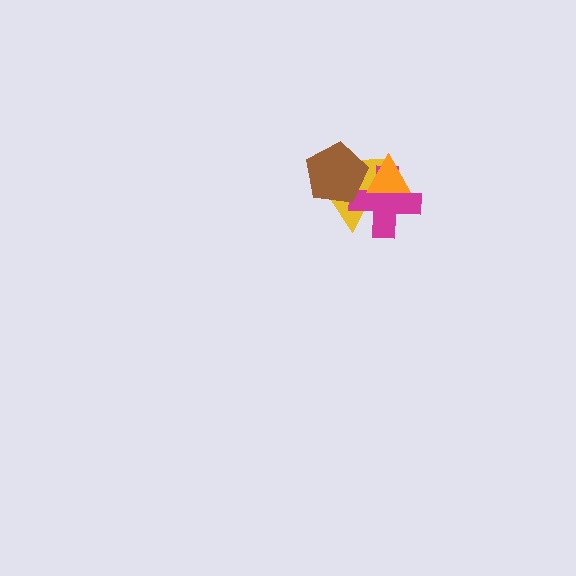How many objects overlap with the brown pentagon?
3 objects overlap with the brown pentagon.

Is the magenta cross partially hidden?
Yes, it is partially covered by another shape.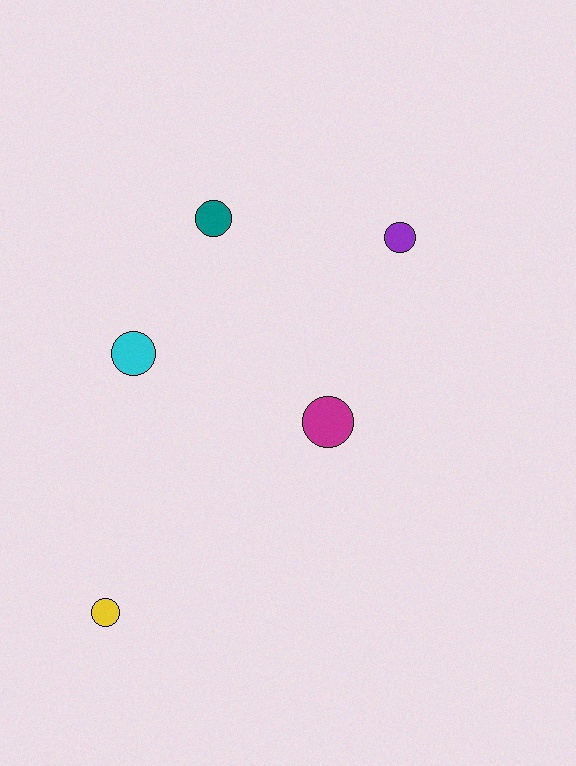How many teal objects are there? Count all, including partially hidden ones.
There is 1 teal object.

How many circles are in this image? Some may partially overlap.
There are 5 circles.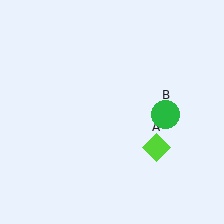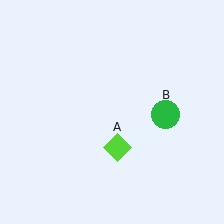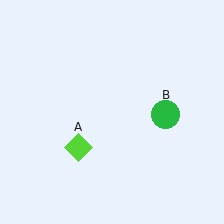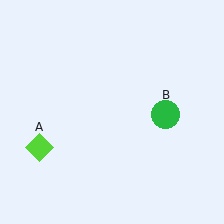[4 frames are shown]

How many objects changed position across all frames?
1 object changed position: lime diamond (object A).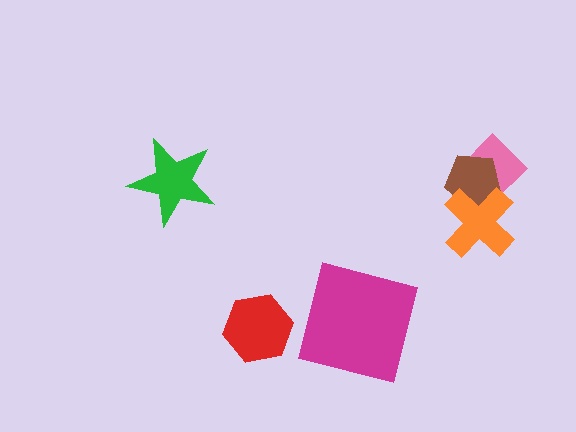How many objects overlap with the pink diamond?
2 objects overlap with the pink diamond.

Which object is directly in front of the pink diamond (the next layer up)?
The brown pentagon is directly in front of the pink diamond.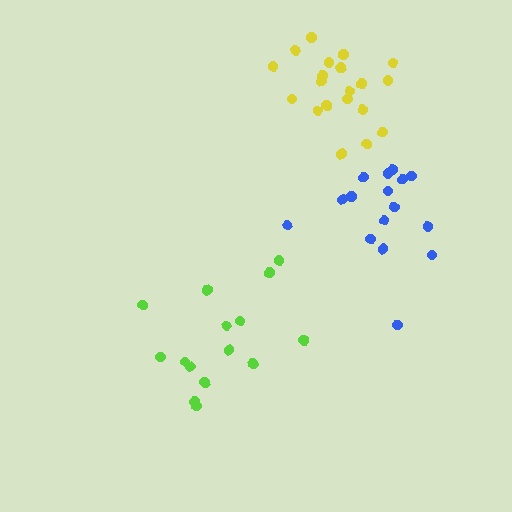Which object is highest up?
The yellow cluster is topmost.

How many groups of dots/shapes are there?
There are 3 groups.